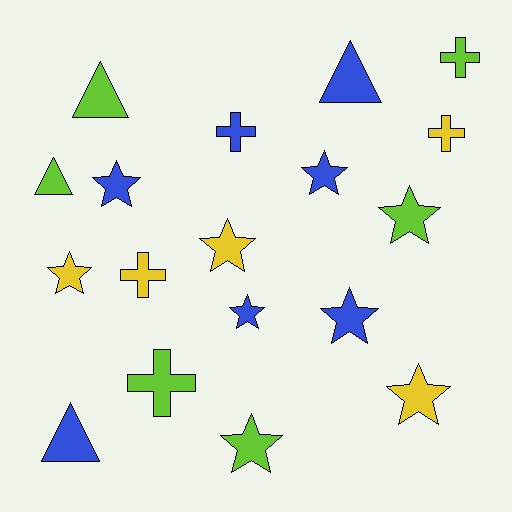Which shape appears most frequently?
Star, with 9 objects.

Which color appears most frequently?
Blue, with 7 objects.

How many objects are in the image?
There are 18 objects.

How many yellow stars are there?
There are 3 yellow stars.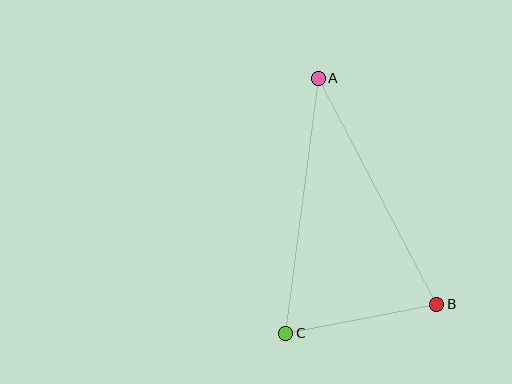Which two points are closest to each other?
Points B and C are closest to each other.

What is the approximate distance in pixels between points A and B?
The distance between A and B is approximately 255 pixels.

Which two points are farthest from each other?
Points A and C are farthest from each other.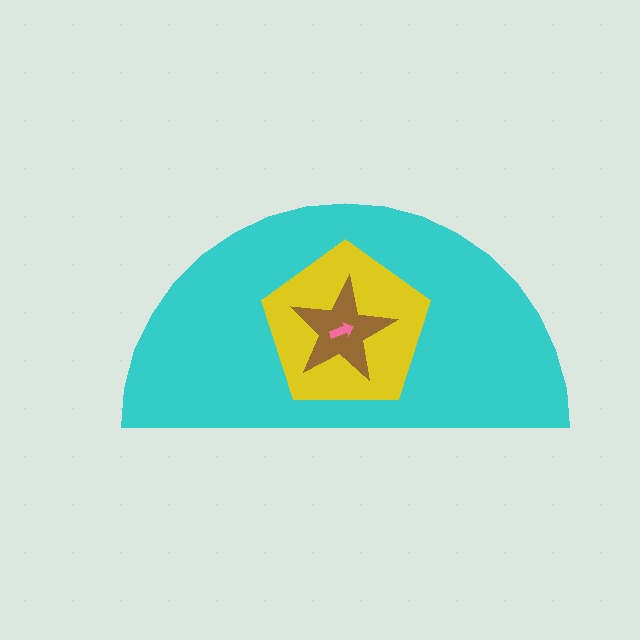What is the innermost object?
The pink arrow.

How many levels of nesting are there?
4.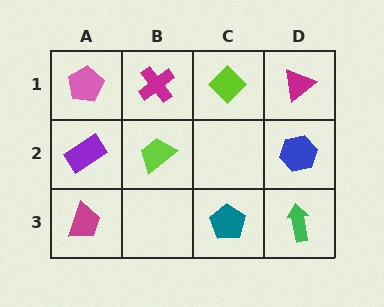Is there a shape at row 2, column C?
No, that cell is empty.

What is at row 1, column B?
A magenta cross.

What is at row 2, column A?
A purple rectangle.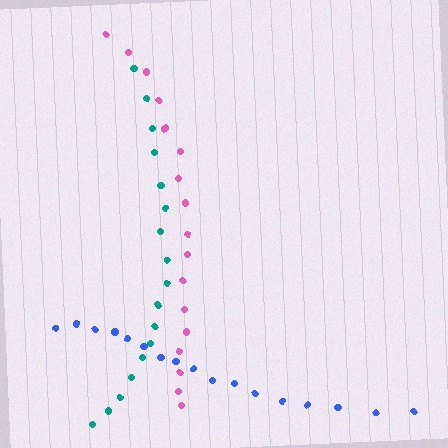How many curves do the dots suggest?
There are 3 distinct paths.